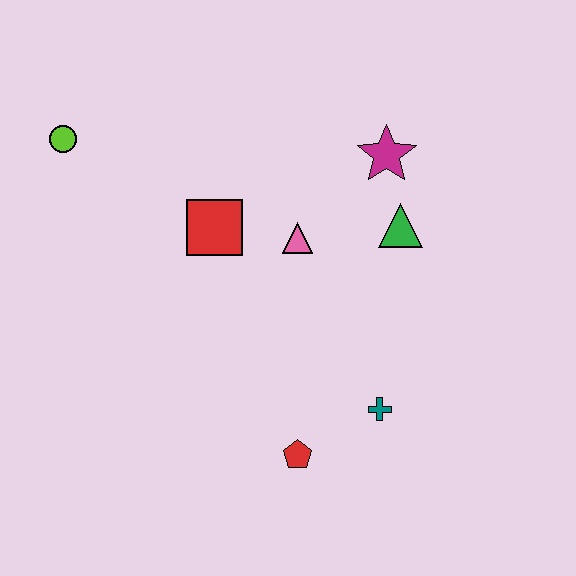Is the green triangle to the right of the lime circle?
Yes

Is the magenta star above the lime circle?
No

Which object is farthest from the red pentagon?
The lime circle is farthest from the red pentagon.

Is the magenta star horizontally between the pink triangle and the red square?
No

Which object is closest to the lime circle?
The red square is closest to the lime circle.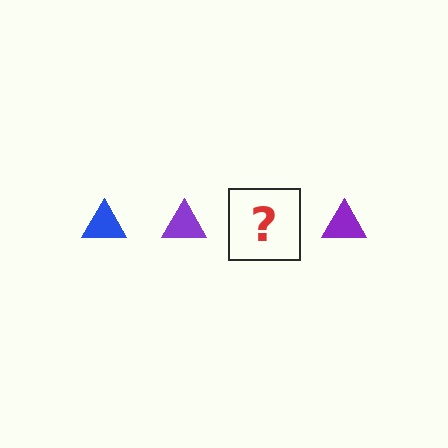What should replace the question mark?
The question mark should be replaced with a blue triangle.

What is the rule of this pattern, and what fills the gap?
The rule is that the pattern cycles through blue, purple triangles. The gap should be filled with a blue triangle.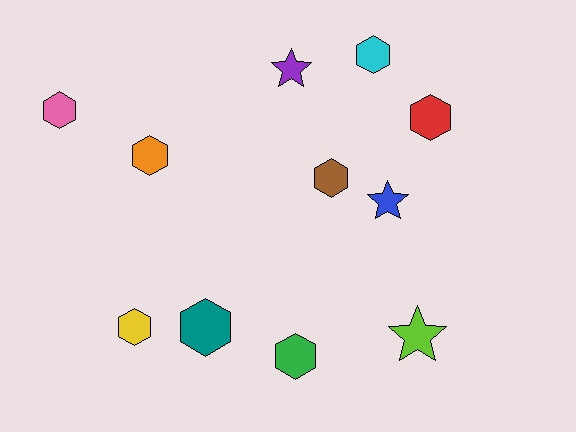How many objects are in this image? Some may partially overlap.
There are 11 objects.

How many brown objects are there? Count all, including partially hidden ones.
There is 1 brown object.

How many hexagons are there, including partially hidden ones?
There are 8 hexagons.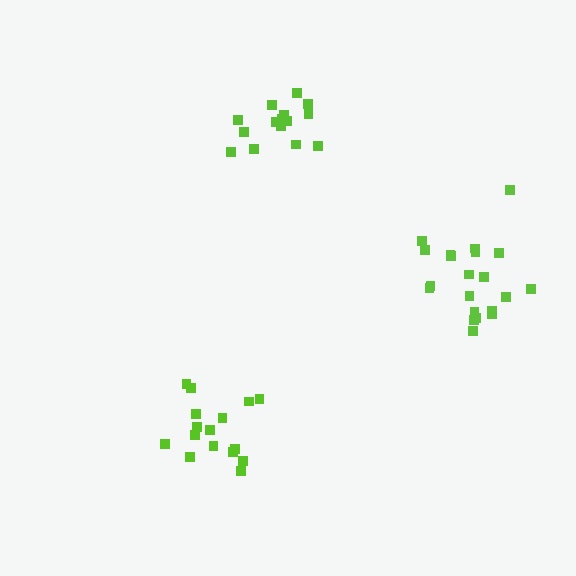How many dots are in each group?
Group 1: 16 dots, Group 2: 21 dots, Group 3: 16 dots (53 total).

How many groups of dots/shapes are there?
There are 3 groups.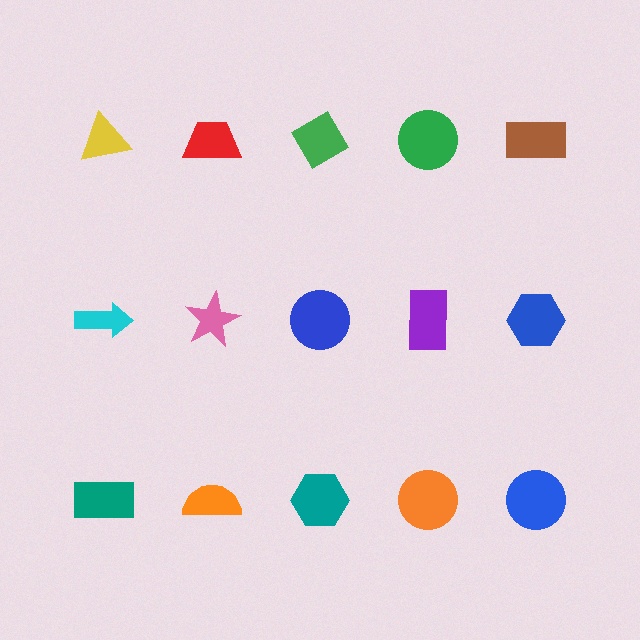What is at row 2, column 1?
A cyan arrow.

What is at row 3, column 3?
A teal hexagon.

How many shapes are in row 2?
5 shapes.